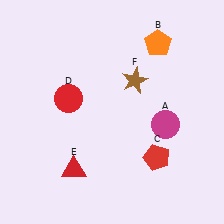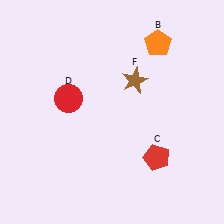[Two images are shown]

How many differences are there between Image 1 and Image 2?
There are 2 differences between the two images.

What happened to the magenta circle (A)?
The magenta circle (A) was removed in Image 2. It was in the bottom-right area of Image 1.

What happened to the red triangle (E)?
The red triangle (E) was removed in Image 2. It was in the bottom-left area of Image 1.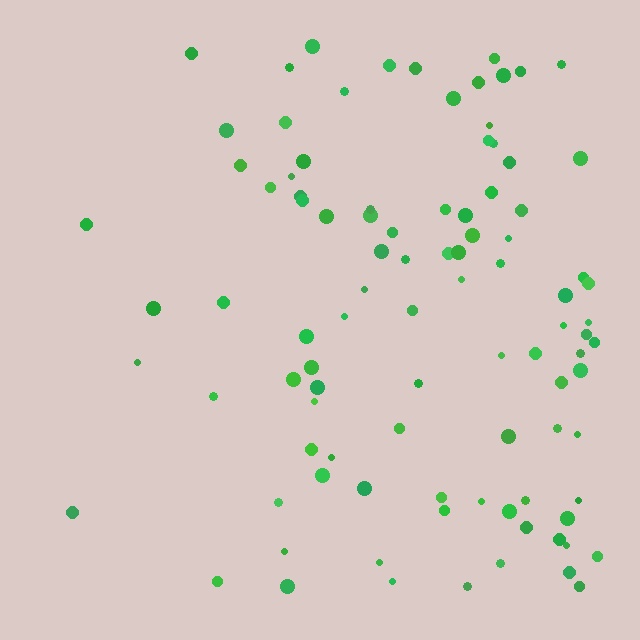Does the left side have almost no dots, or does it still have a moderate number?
Still a moderate number, just noticeably fewer than the right.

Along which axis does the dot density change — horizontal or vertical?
Horizontal.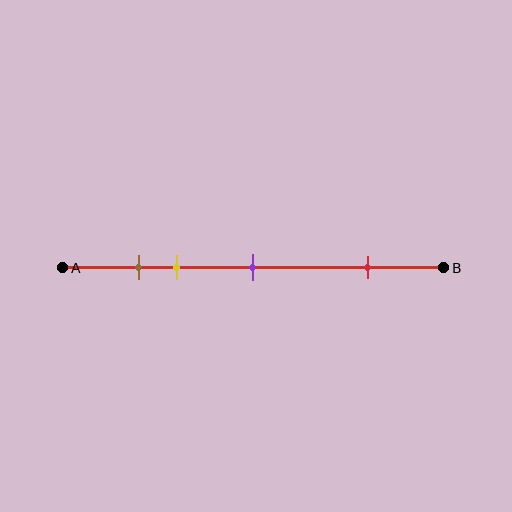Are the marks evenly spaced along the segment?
No, the marks are not evenly spaced.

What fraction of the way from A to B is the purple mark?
The purple mark is approximately 50% (0.5) of the way from A to B.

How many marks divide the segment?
There are 4 marks dividing the segment.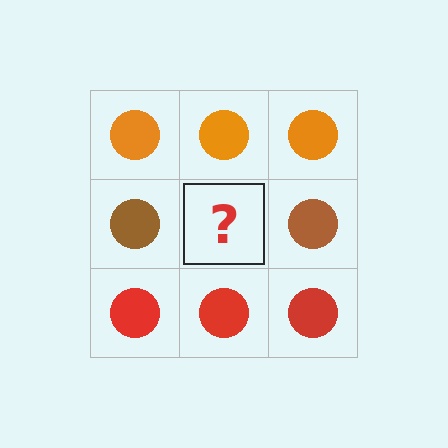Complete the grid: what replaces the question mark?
The question mark should be replaced with a brown circle.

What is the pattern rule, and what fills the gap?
The rule is that each row has a consistent color. The gap should be filled with a brown circle.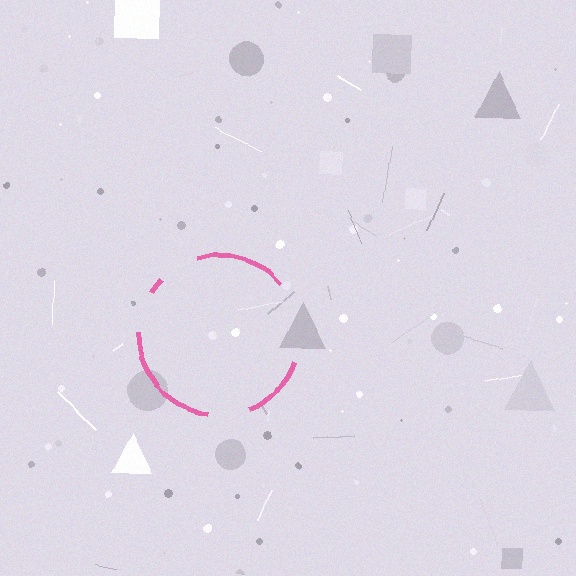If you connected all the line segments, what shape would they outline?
They would outline a circle.